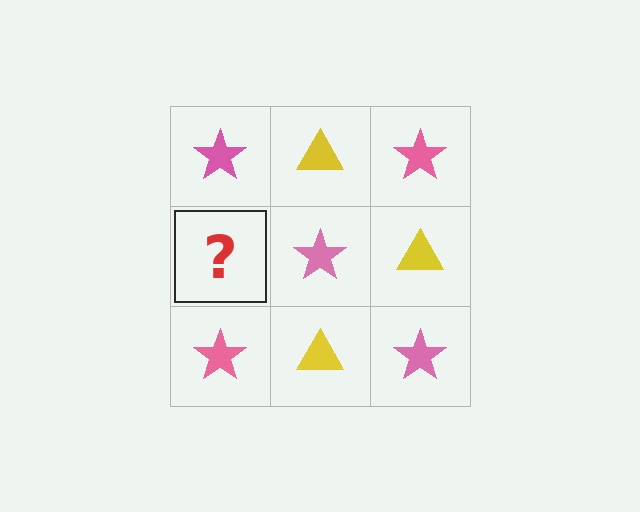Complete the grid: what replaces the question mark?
The question mark should be replaced with a yellow triangle.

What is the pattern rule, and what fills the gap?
The rule is that it alternates pink star and yellow triangle in a checkerboard pattern. The gap should be filled with a yellow triangle.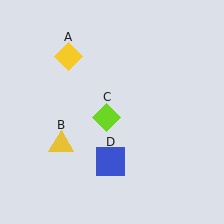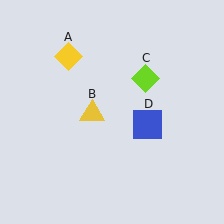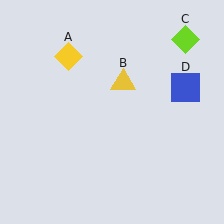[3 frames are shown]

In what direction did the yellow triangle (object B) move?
The yellow triangle (object B) moved up and to the right.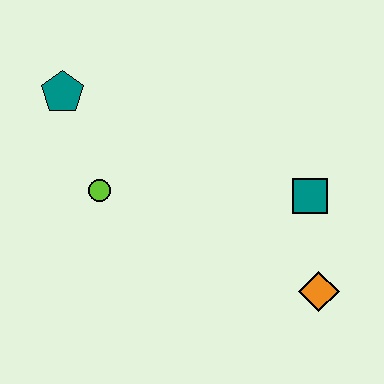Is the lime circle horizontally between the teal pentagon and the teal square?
Yes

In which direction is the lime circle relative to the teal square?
The lime circle is to the left of the teal square.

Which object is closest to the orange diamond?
The teal square is closest to the orange diamond.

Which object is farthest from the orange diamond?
The teal pentagon is farthest from the orange diamond.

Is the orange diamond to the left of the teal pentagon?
No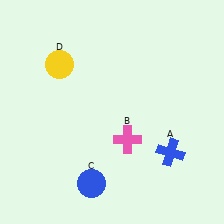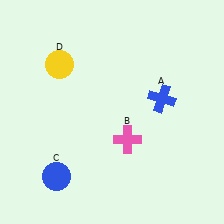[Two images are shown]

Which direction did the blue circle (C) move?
The blue circle (C) moved left.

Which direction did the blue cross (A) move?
The blue cross (A) moved up.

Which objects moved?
The objects that moved are: the blue cross (A), the blue circle (C).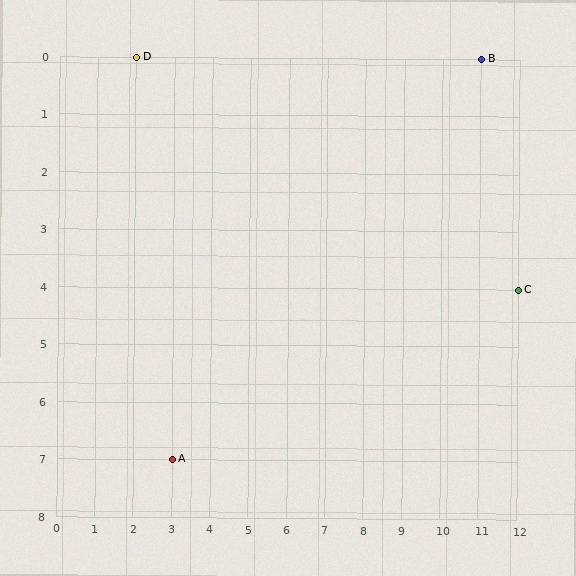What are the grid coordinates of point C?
Point C is at grid coordinates (12, 4).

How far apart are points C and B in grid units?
Points C and B are 1 column and 4 rows apart (about 4.1 grid units diagonally).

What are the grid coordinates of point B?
Point B is at grid coordinates (11, 0).